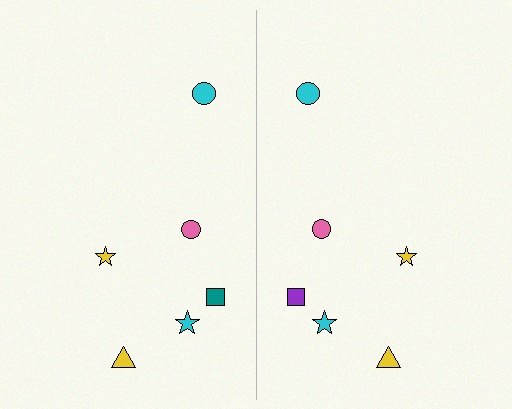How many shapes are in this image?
There are 12 shapes in this image.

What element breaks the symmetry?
The purple square on the right side breaks the symmetry — its mirror counterpart is teal.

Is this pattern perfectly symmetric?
No, the pattern is not perfectly symmetric. The purple square on the right side breaks the symmetry — its mirror counterpart is teal.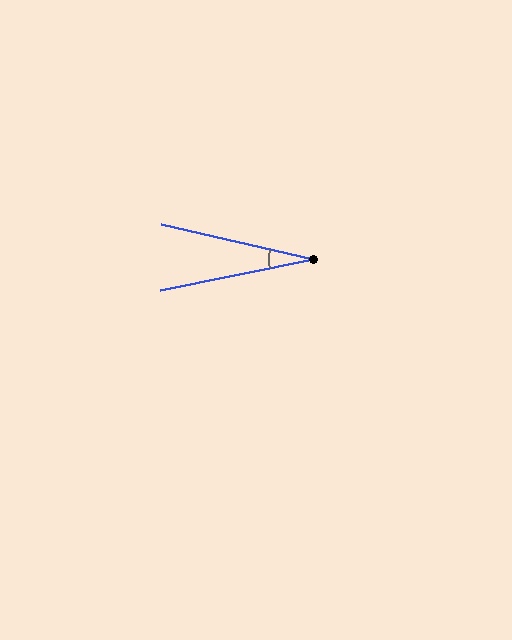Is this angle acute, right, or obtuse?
It is acute.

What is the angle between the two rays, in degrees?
Approximately 24 degrees.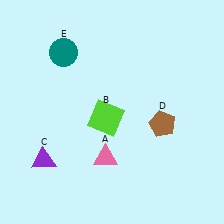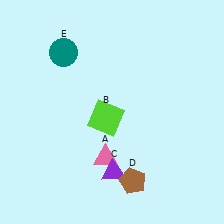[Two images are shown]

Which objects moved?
The objects that moved are: the purple triangle (C), the brown pentagon (D).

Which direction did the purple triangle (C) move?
The purple triangle (C) moved right.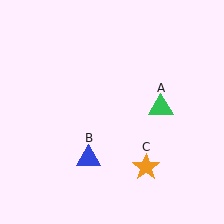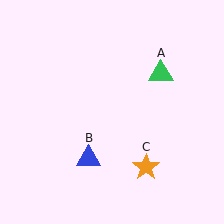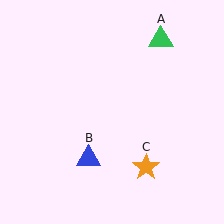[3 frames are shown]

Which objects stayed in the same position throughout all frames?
Blue triangle (object B) and orange star (object C) remained stationary.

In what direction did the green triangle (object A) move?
The green triangle (object A) moved up.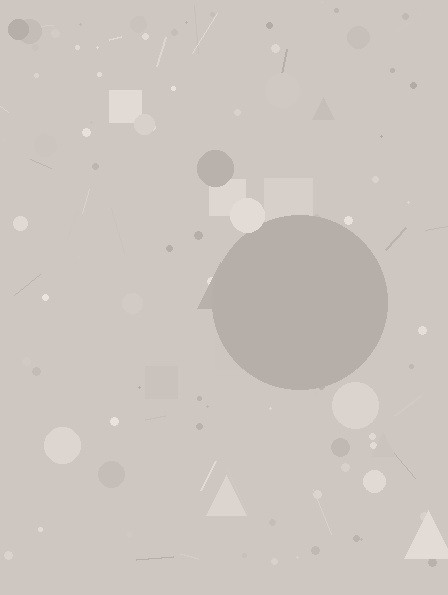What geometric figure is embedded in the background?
A circle is embedded in the background.